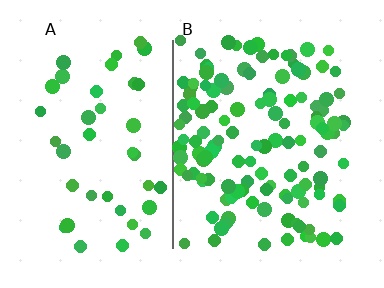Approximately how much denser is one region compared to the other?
Approximately 3.0× — region B over region A.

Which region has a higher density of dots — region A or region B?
B (the right).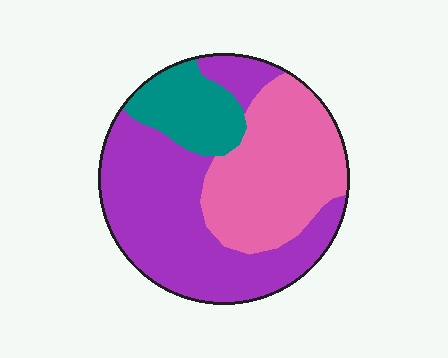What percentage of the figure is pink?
Pink takes up between a quarter and a half of the figure.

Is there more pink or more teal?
Pink.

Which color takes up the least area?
Teal, at roughly 15%.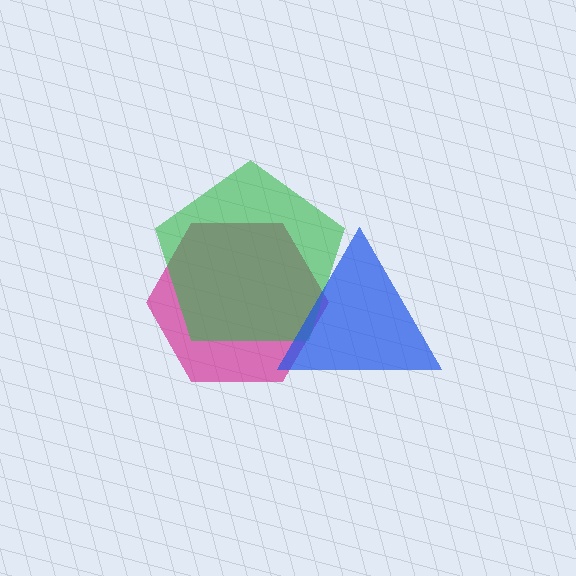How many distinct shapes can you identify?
There are 3 distinct shapes: a magenta hexagon, a green pentagon, a blue triangle.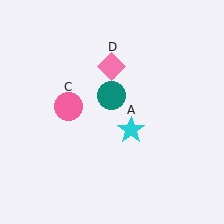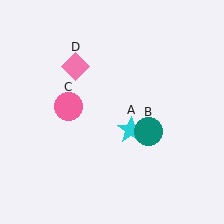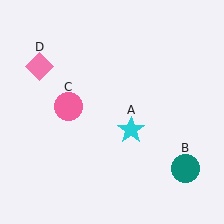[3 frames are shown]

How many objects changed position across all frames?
2 objects changed position: teal circle (object B), pink diamond (object D).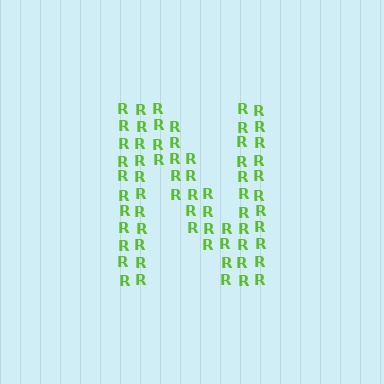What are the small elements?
The small elements are letter R's.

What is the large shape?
The large shape is the letter N.